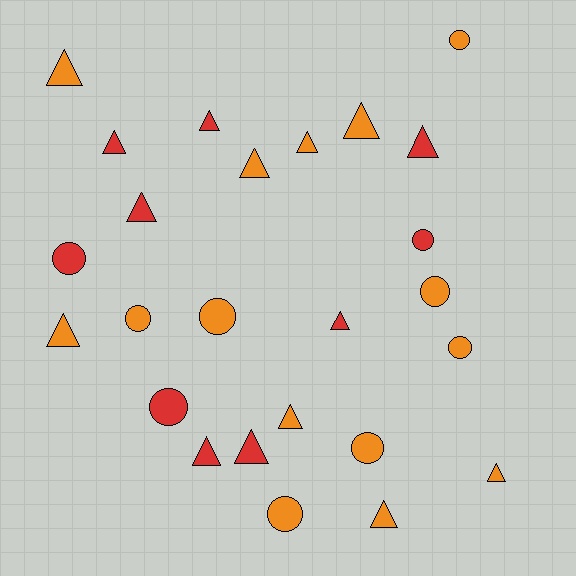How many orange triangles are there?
There are 8 orange triangles.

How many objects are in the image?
There are 25 objects.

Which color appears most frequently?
Orange, with 15 objects.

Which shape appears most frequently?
Triangle, with 15 objects.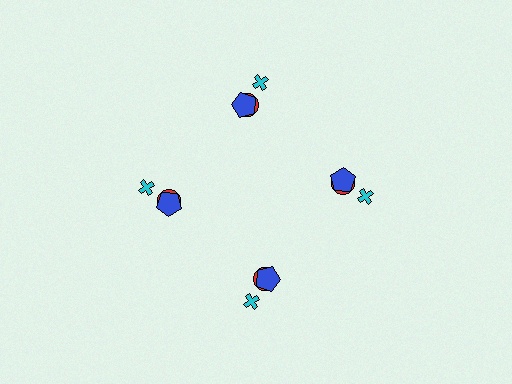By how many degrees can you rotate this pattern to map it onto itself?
The pattern maps onto itself every 90 degrees of rotation.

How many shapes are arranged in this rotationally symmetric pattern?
There are 12 shapes, arranged in 4 groups of 3.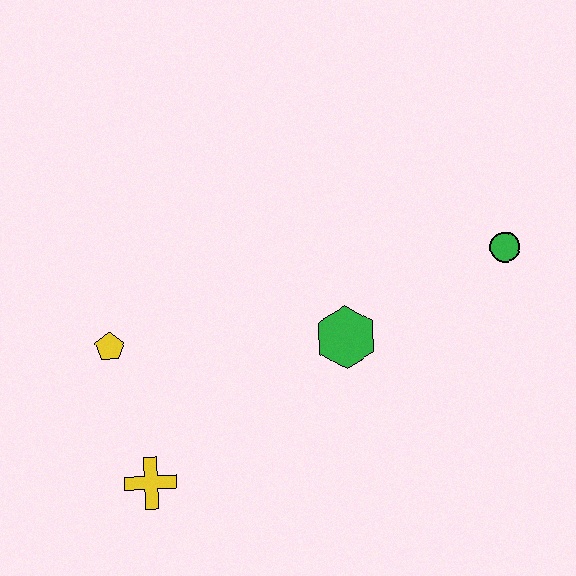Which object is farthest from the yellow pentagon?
The green circle is farthest from the yellow pentagon.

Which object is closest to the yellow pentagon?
The yellow cross is closest to the yellow pentagon.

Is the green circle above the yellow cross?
Yes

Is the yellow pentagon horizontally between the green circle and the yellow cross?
No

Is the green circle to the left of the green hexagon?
No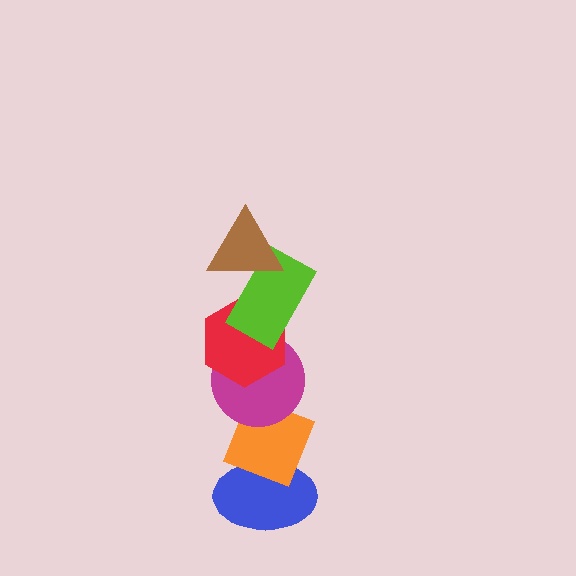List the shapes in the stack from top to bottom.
From top to bottom: the brown triangle, the lime rectangle, the red hexagon, the magenta circle, the orange diamond, the blue ellipse.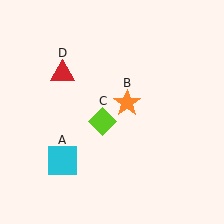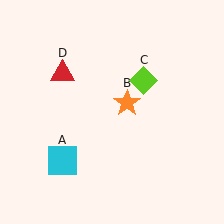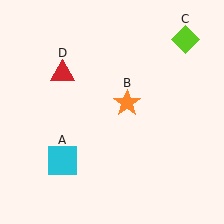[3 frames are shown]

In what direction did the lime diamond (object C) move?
The lime diamond (object C) moved up and to the right.